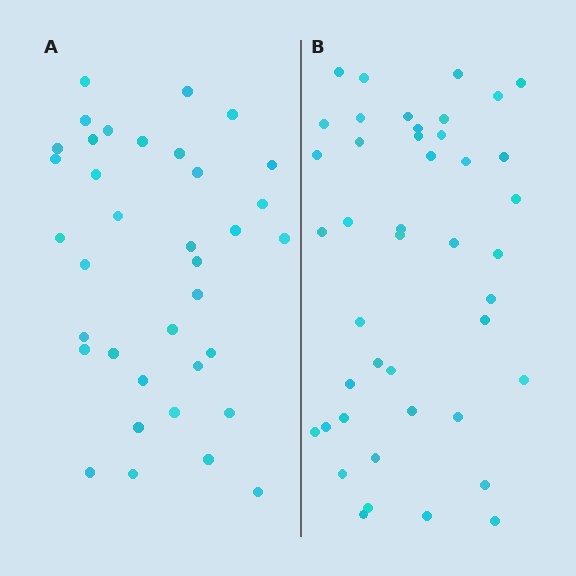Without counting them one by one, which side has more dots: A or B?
Region B (the right region) has more dots.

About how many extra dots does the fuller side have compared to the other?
Region B has roughly 8 or so more dots than region A.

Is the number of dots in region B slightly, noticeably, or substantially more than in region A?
Region B has only slightly more — the two regions are fairly close. The ratio is roughly 1.2 to 1.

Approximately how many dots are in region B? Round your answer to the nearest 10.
About 40 dots. (The exact count is 43, which rounds to 40.)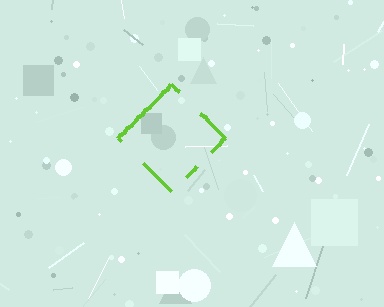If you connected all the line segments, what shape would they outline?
They would outline a diamond.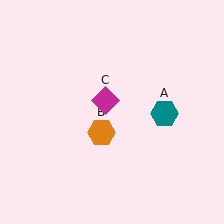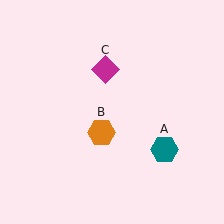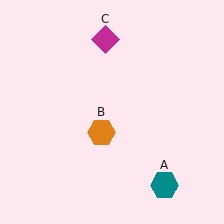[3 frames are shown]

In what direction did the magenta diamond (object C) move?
The magenta diamond (object C) moved up.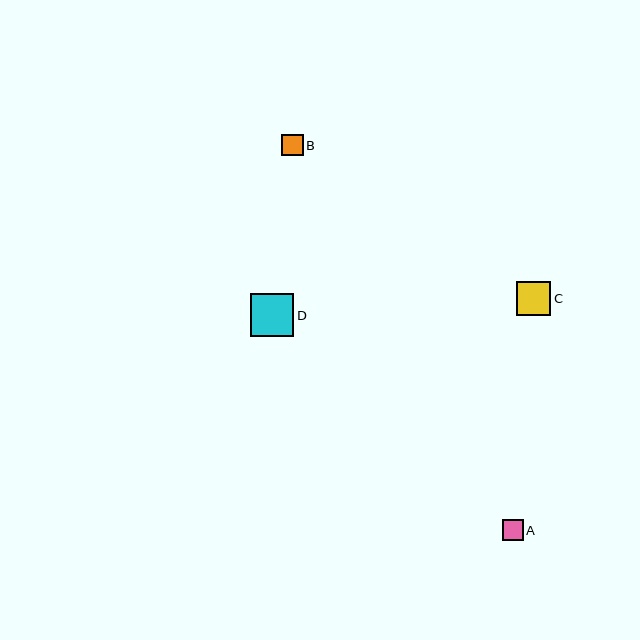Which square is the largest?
Square D is the largest with a size of approximately 43 pixels.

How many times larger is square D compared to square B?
Square D is approximately 2.0 times the size of square B.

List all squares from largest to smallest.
From largest to smallest: D, C, B, A.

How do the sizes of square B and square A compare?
Square B and square A are approximately the same size.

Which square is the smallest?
Square A is the smallest with a size of approximately 21 pixels.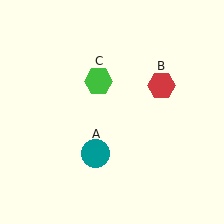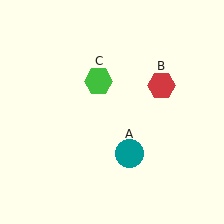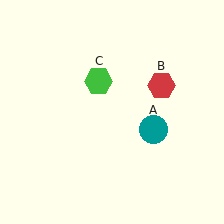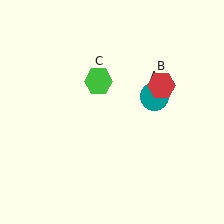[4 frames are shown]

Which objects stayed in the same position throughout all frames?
Red hexagon (object B) and green hexagon (object C) remained stationary.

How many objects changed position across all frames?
1 object changed position: teal circle (object A).